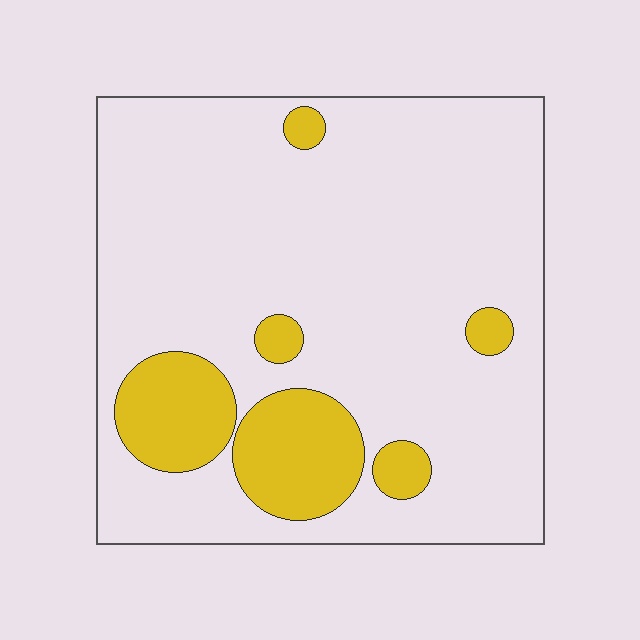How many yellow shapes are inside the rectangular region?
6.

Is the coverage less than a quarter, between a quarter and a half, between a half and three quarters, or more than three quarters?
Less than a quarter.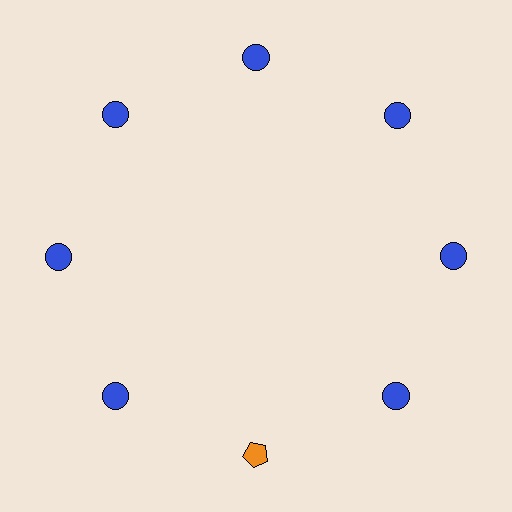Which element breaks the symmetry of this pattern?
The orange pentagon at roughly the 6 o'clock position breaks the symmetry. All other shapes are blue circles.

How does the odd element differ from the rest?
It differs in both color (orange instead of blue) and shape (pentagon instead of circle).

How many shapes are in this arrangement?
There are 8 shapes arranged in a ring pattern.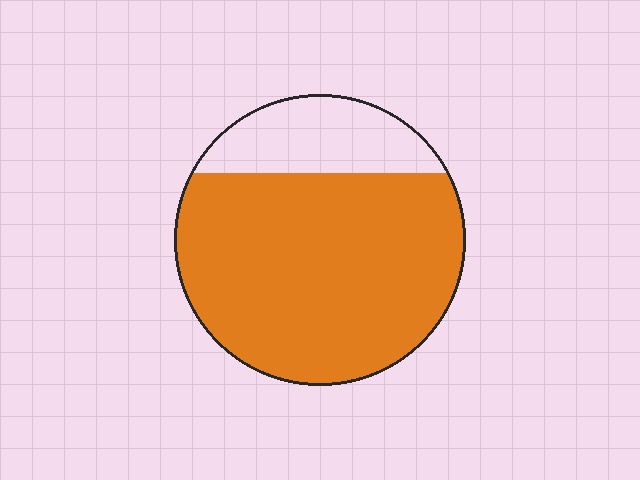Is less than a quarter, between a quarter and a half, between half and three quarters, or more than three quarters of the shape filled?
More than three quarters.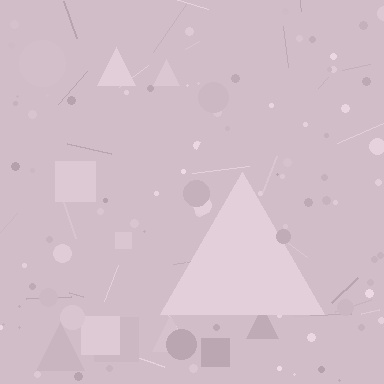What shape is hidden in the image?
A triangle is hidden in the image.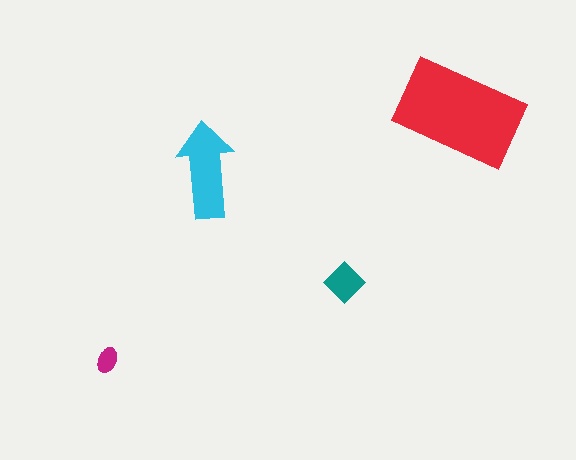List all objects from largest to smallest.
The red rectangle, the cyan arrow, the teal diamond, the magenta ellipse.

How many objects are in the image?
There are 4 objects in the image.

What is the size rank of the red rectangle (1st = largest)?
1st.